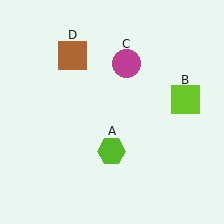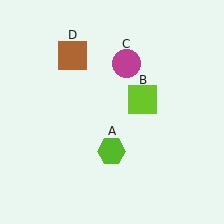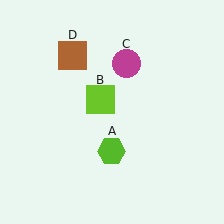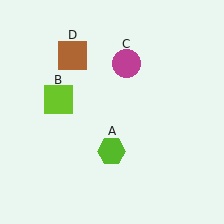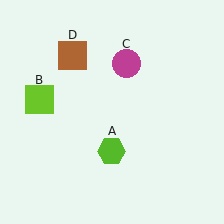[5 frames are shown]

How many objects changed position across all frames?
1 object changed position: lime square (object B).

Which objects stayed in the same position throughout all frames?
Lime hexagon (object A) and magenta circle (object C) and brown square (object D) remained stationary.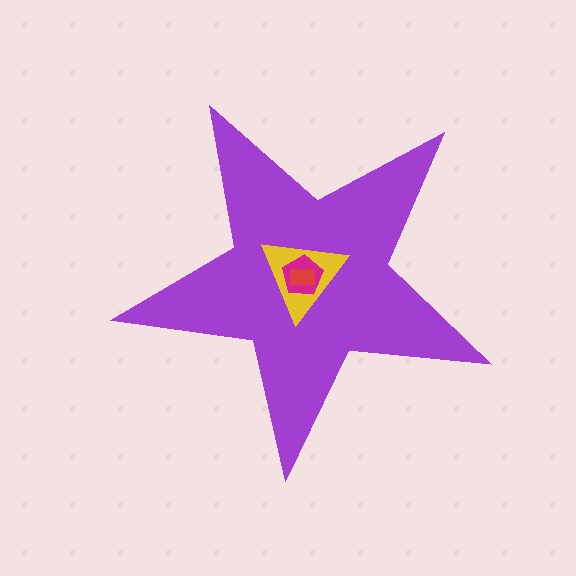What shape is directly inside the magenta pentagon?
The red rectangle.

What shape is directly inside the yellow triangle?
The magenta pentagon.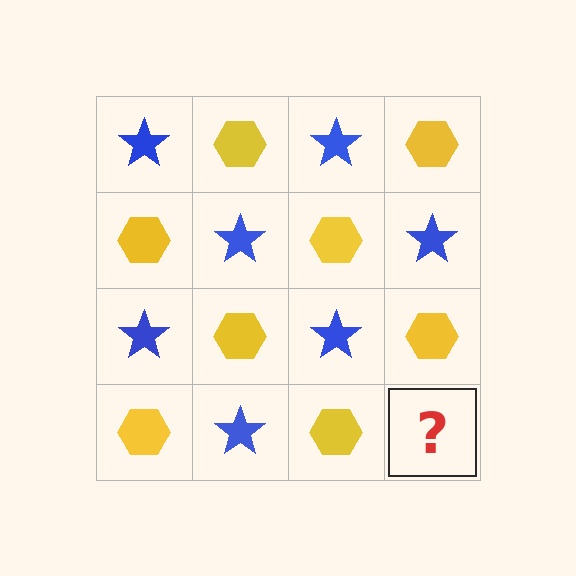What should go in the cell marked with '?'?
The missing cell should contain a blue star.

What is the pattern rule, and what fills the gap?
The rule is that it alternates blue star and yellow hexagon in a checkerboard pattern. The gap should be filled with a blue star.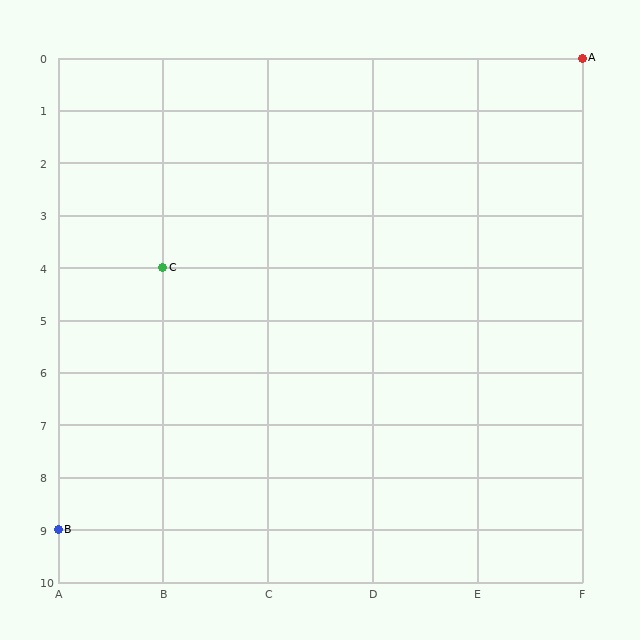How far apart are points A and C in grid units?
Points A and C are 4 columns and 4 rows apart (about 5.7 grid units diagonally).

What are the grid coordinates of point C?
Point C is at grid coordinates (B, 4).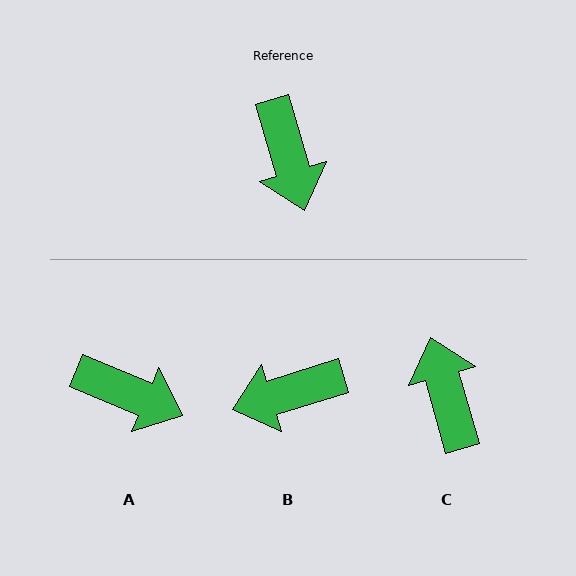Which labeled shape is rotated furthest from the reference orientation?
C, about 180 degrees away.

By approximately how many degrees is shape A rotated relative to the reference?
Approximately 51 degrees counter-clockwise.